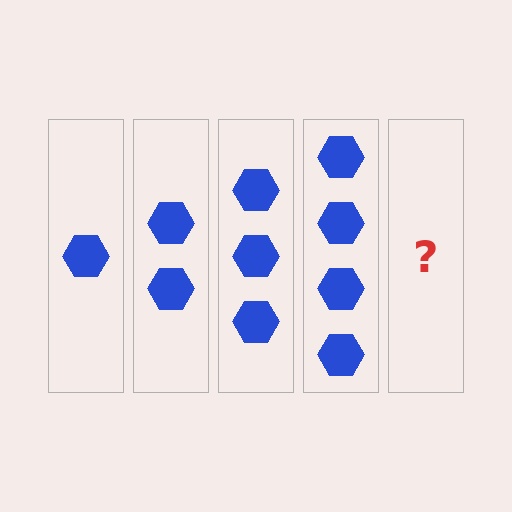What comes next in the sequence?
The next element should be 5 hexagons.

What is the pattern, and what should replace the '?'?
The pattern is that each step adds one more hexagon. The '?' should be 5 hexagons.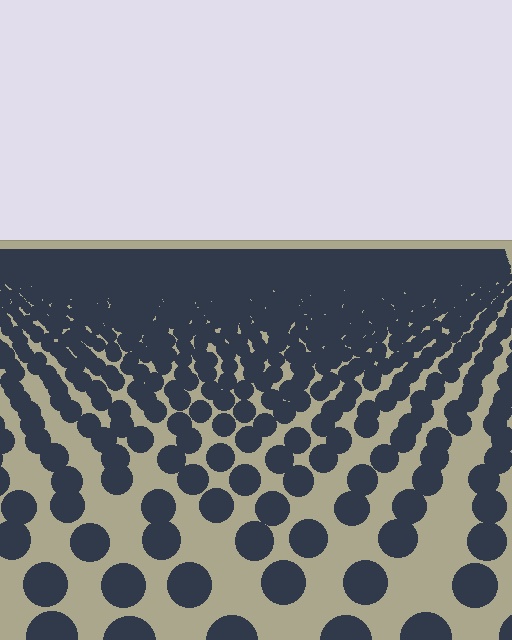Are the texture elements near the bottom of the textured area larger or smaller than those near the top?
Larger. Near the bottom, elements are closer to the viewer and appear at a bigger on-screen size.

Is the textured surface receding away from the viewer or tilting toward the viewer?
The surface is receding away from the viewer. Texture elements get smaller and denser toward the top.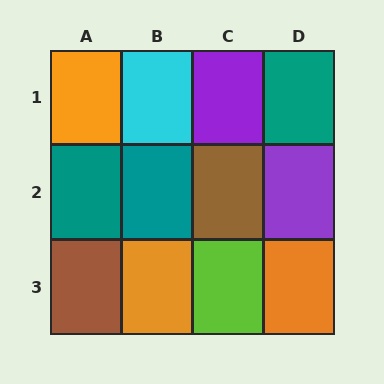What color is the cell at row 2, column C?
Brown.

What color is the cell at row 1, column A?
Orange.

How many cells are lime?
1 cell is lime.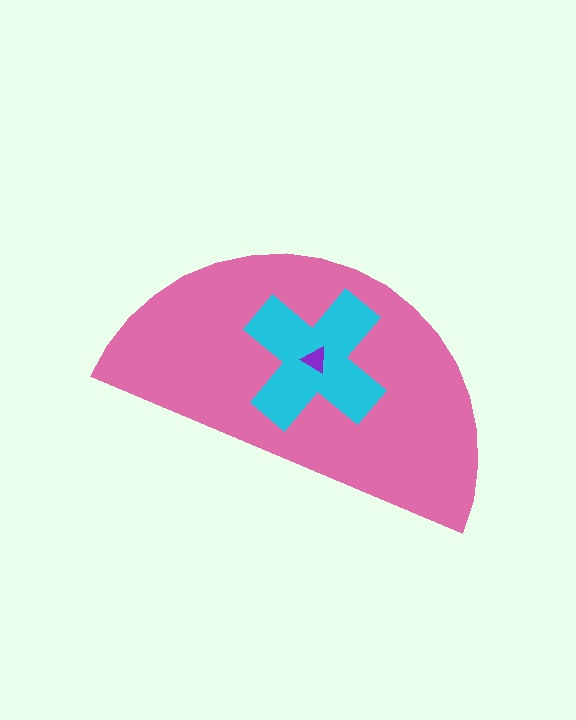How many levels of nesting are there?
3.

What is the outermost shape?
The pink semicircle.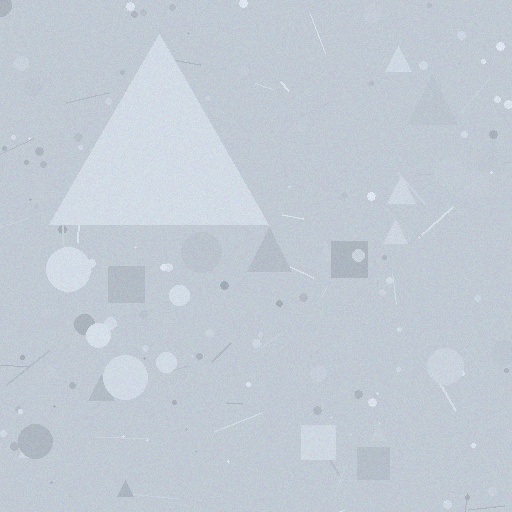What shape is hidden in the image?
A triangle is hidden in the image.